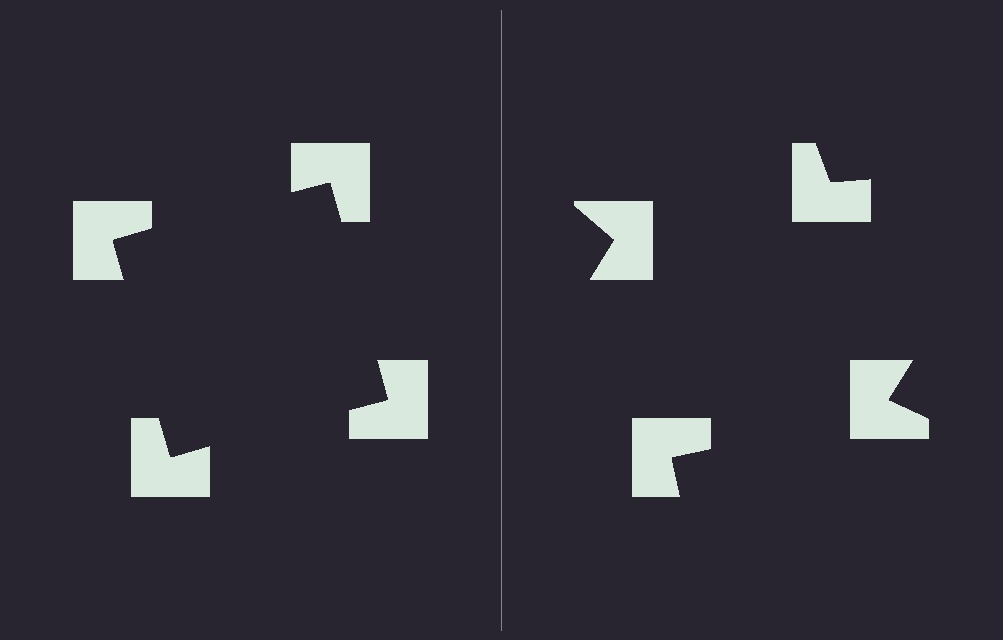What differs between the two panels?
The notched squares are positioned identically on both sides; only the wedge orientations differ. On the left they align to a square; on the right they are misaligned.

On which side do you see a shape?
An illusory square appears on the left side. On the right side the wedge cuts are rotated, so no coherent shape forms.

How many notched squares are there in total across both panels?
8 — 4 on each side.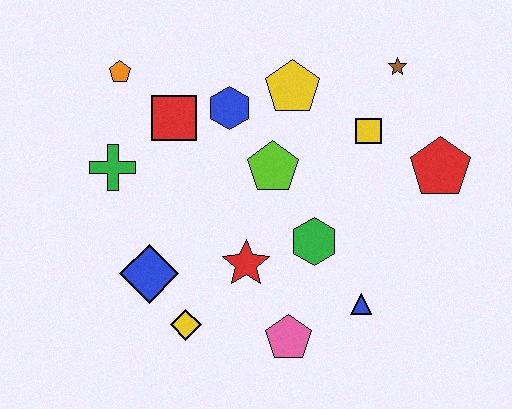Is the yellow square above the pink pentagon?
Yes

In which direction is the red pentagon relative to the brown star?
The red pentagon is below the brown star.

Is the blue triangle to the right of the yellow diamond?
Yes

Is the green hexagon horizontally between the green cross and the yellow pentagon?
No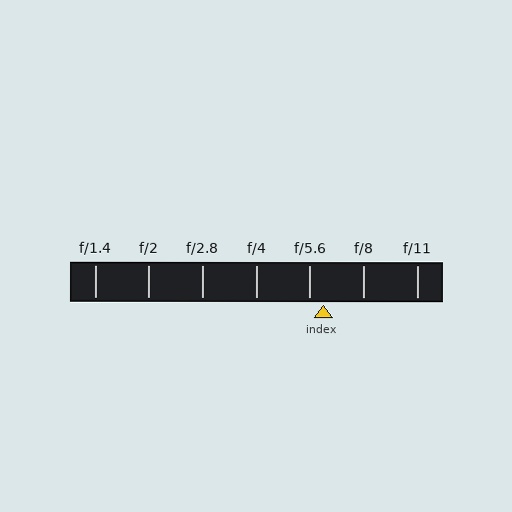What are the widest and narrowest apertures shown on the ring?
The widest aperture shown is f/1.4 and the narrowest is f/11.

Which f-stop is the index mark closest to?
The index mark is closest to f/5.6.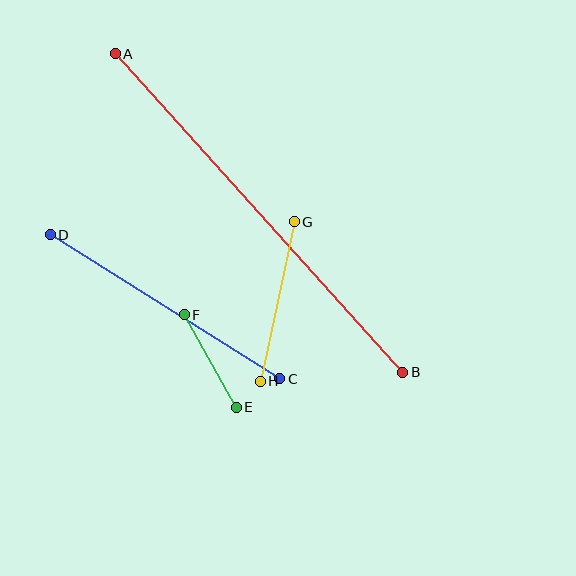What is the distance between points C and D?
The distance is approximately 271 pixels.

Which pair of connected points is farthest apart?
Points A and B are farthest apart.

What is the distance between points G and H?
The distance is approximately 163 pixels.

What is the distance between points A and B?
The distance is approximately 429 pixels.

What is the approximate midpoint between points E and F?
The midpoint is at approximately (210, 361) pixels.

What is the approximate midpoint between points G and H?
The midpoint is at approximately (277, 302) pixels.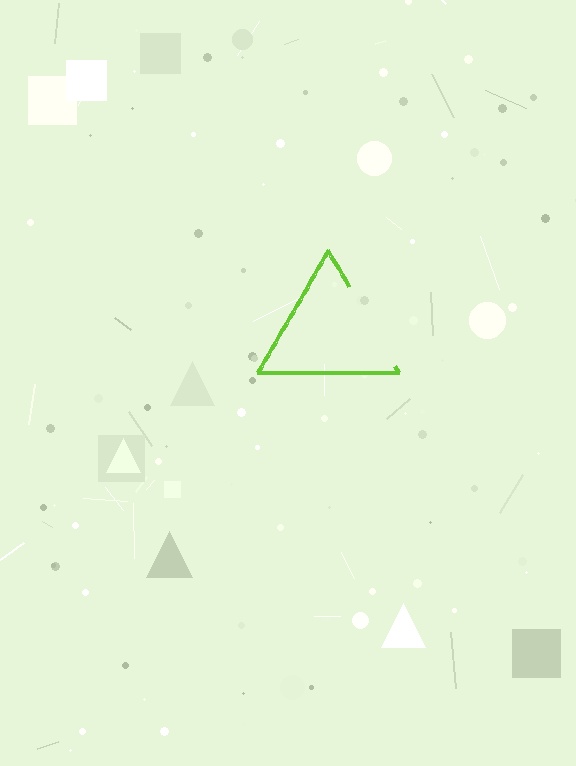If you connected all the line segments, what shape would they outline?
They would outline a triangle.